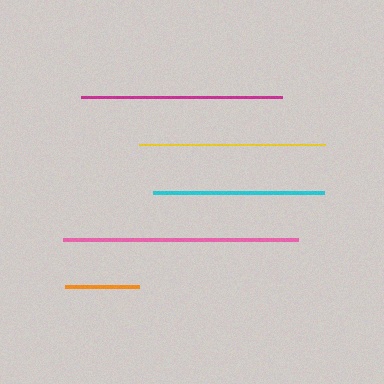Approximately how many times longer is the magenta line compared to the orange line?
The magenta line is approximately 2.7 times the length of the orange line.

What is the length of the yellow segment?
The yellow segment is approximately 186 pixels long.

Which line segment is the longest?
The pink line is the longest at approximately 235 pixels.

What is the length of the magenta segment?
The magenta segment is approximately 201 pixels long.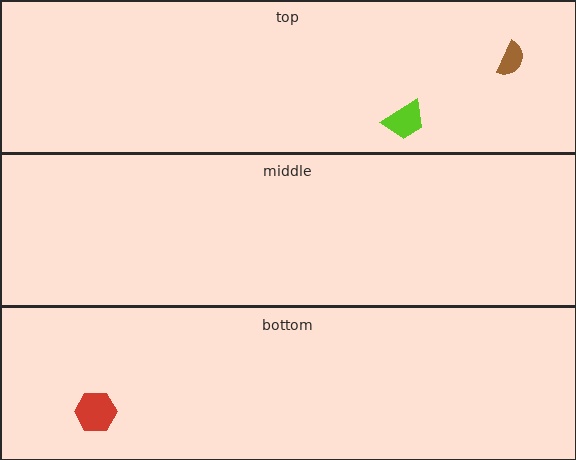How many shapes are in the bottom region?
1.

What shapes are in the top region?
The lime trapezoid, the brown semicircle.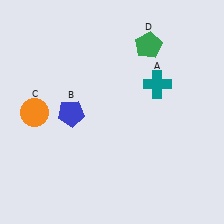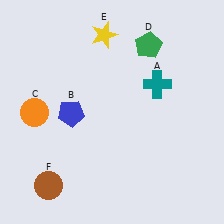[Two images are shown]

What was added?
A yellow star (E), a brown circle (F) were added in Image 2.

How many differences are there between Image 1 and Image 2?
There are 2 differences between the two images.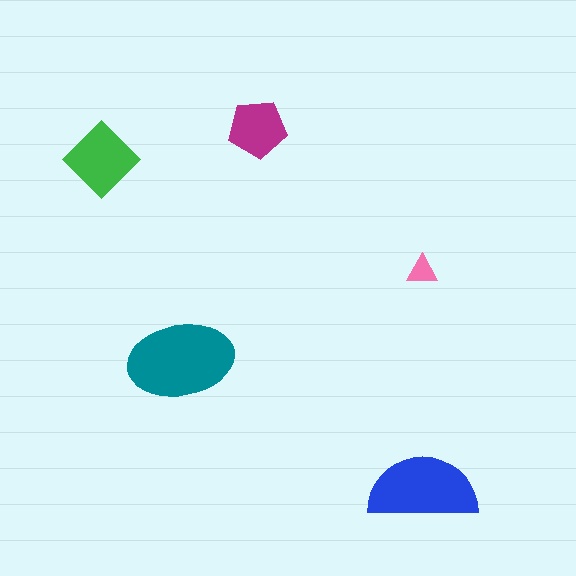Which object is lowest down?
The blue semicircle is bottommost.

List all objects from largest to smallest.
The teal ellipse, the blue semicircle, the green diamond, the magenta pentagon, the pink triangle.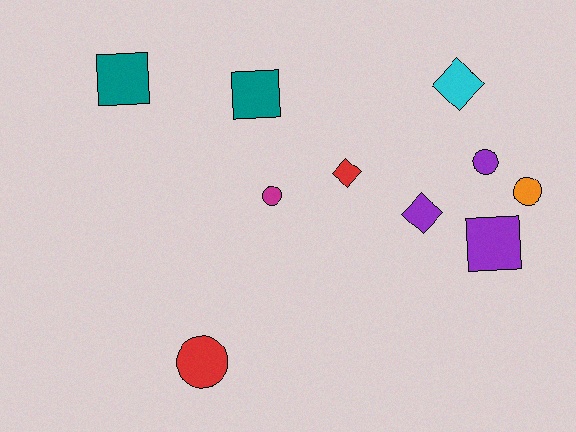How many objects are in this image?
There are 10 objects.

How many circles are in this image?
There are 4 circles.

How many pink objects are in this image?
There are no pink objects.